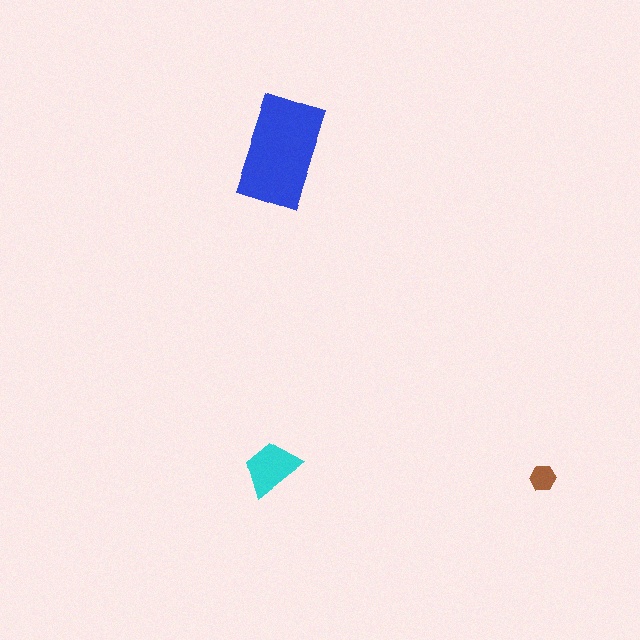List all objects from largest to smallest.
The blue rectangle, the cyan trapezoid, the brown hexagon.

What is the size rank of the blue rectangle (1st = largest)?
1st.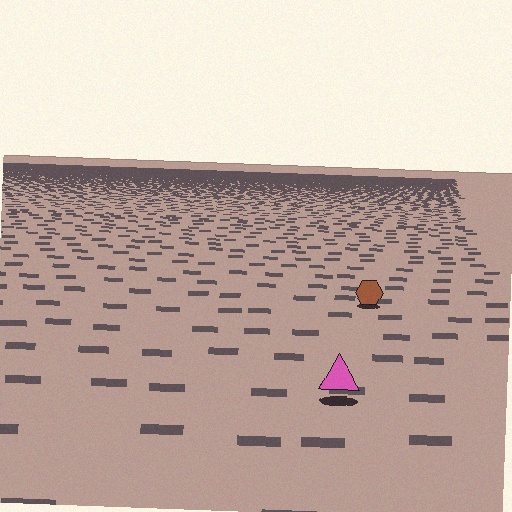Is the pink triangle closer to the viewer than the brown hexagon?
Yes. The pink triangle is closer — you can tell from the texture gradient: the ground texture is coarser near it.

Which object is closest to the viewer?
The pink triangle is closest. The texture marks near it are larger and more spread out.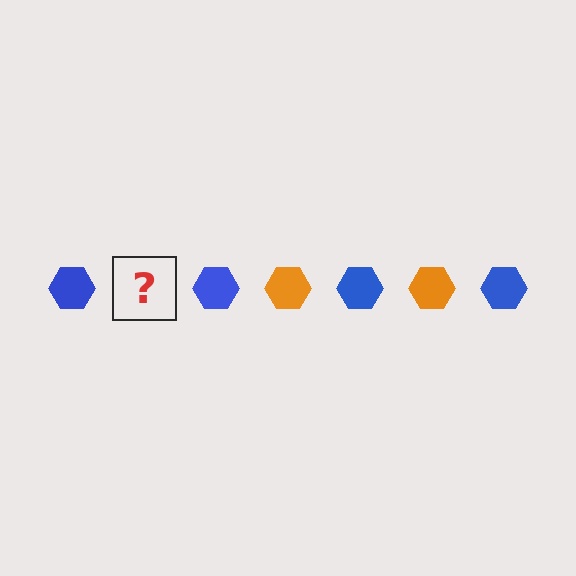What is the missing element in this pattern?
The missing element is an orange hexagon.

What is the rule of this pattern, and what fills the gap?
The rule is that the pattern cycles through blue, orange hexagons. The gap should be filled with an orange hexagon.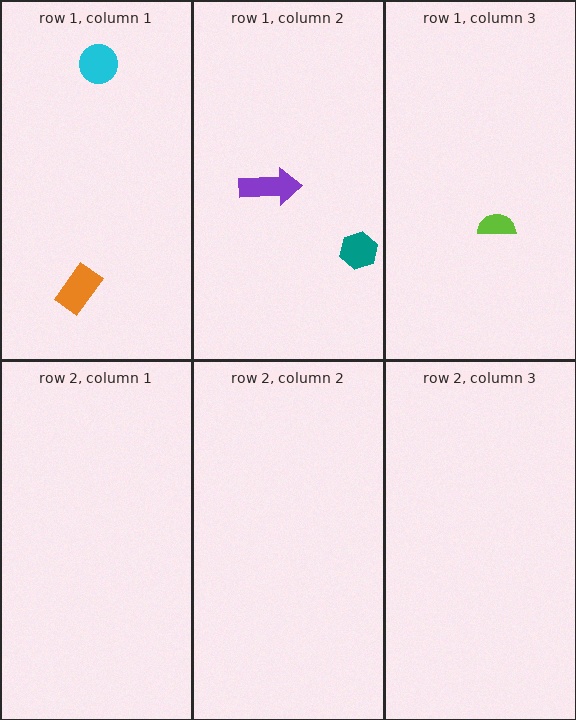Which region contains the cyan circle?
The row 1, column 1 region.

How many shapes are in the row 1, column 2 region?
2.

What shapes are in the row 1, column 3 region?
The lime semicircle.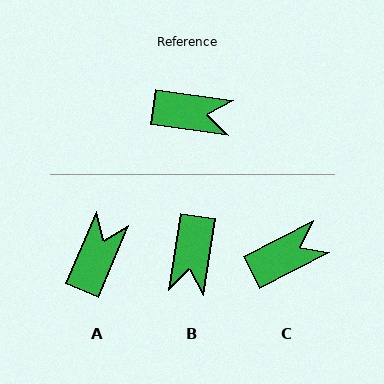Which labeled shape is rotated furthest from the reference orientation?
B, about 90 degrees away.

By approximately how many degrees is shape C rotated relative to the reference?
Approximately 36 degrees counter-clockwise.